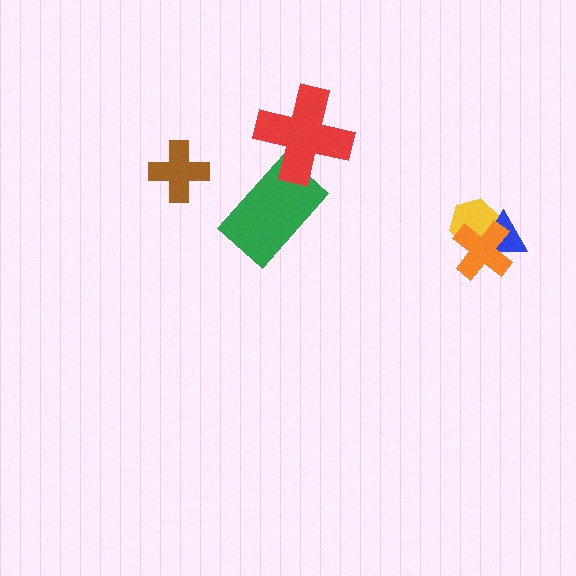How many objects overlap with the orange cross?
2 objects overlap with the orange cross.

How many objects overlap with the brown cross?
0 objects overlap with the brown cross.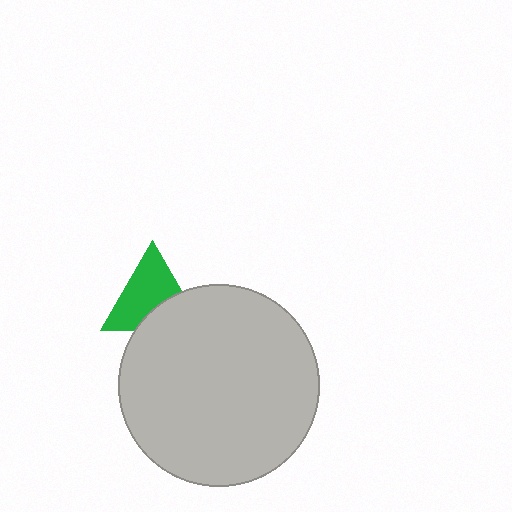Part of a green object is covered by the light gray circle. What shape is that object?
It is a triangle.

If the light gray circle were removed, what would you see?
You would see the complete green triangle.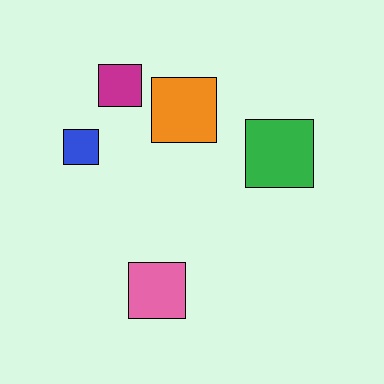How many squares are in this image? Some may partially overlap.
There are 5 squares.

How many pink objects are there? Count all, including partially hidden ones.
There is 1 pink object.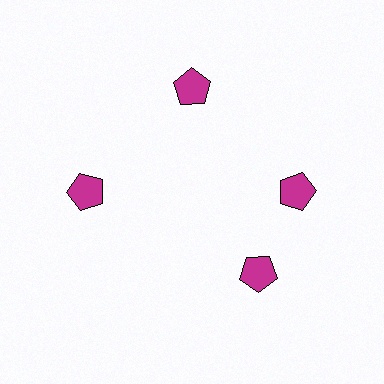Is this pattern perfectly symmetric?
No. The 4 magenta pentagons are arranged in a ring, but one element near the 6 o'clock position is rotated out of alignment along the ring, breaking the 4-fold rotational symmetry.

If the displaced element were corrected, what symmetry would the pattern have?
It would have 4-fold rotational symmetry — the pattern would map onto itself every 90 degrees.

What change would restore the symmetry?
The symmetry would be restored by rotating it back into even spacing with its neighbors so that all 4 pentagons sit at equal angles and equal distance from the center.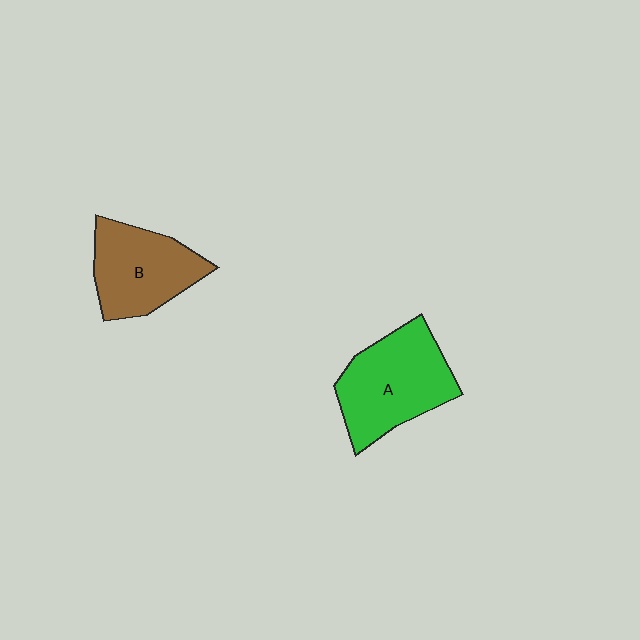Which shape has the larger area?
Shape A (green).